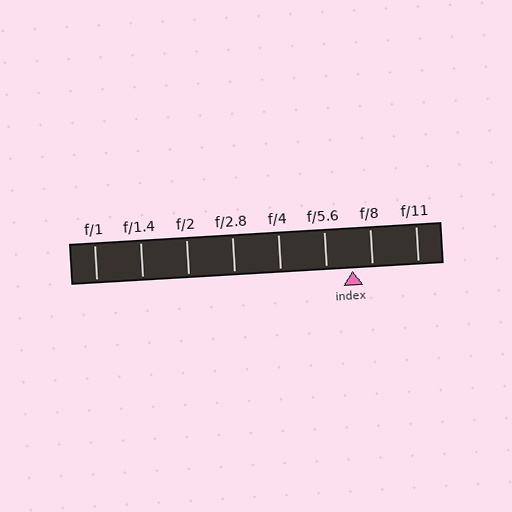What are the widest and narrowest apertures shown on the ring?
The widest aperture shown is f/1 and the narrowest is f/11.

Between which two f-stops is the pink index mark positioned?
The index mark is between f/5.6 and f/8.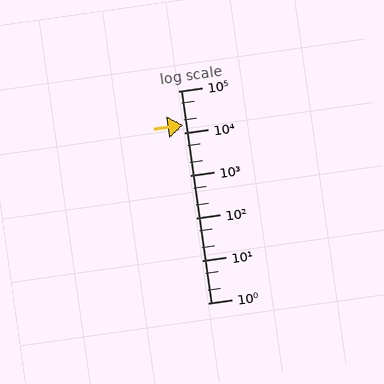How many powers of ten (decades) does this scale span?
The scale spans 5 decades, from 1 to 100000.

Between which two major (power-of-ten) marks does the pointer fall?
The pointer is between 10000 and 100000.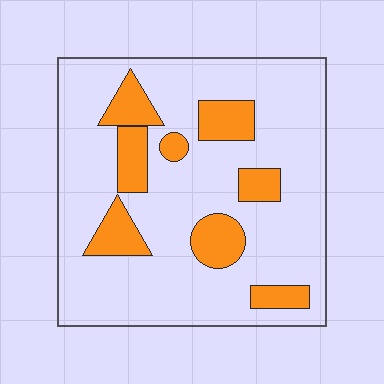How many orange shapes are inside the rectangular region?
8.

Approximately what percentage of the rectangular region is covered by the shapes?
Approximately 20%.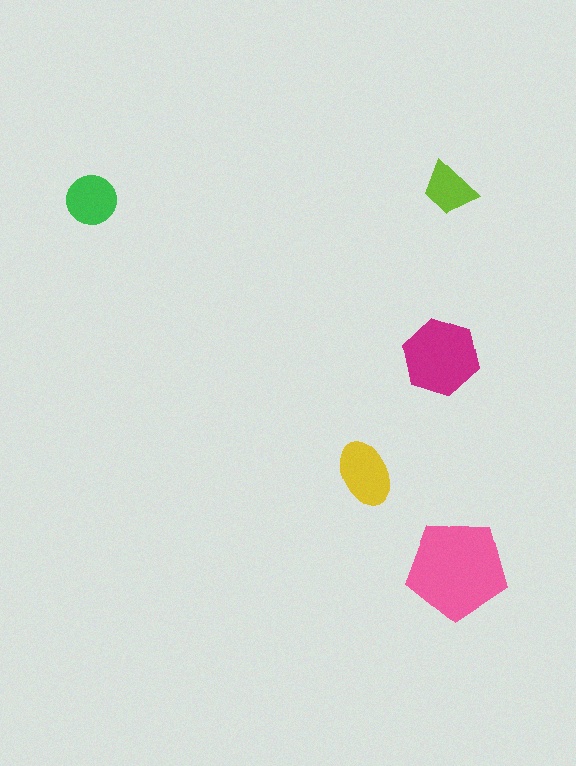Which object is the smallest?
The lime trapezoid.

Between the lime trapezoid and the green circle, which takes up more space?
The green circle.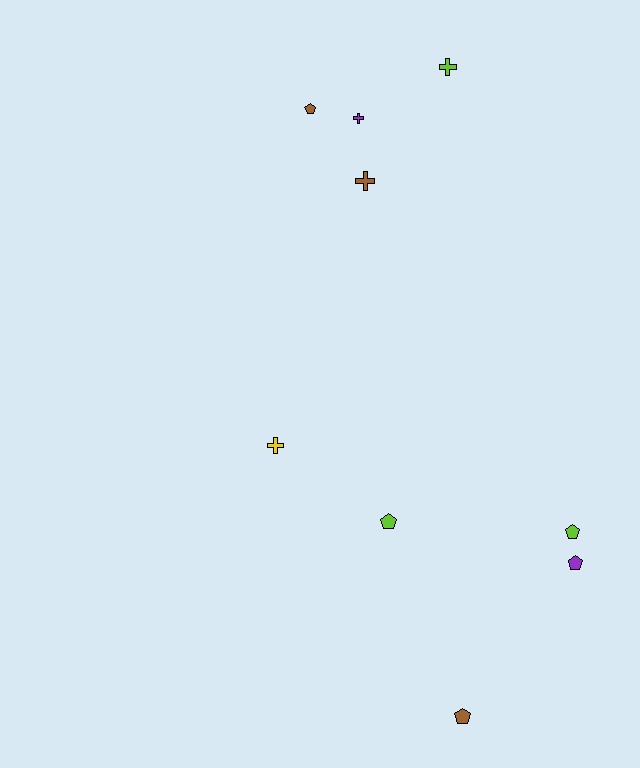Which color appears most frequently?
Lime, with 3 objects.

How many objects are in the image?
There are 9 objects.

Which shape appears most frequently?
Pentagon, with 5 objects.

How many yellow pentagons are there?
There are no yellow pentagons.